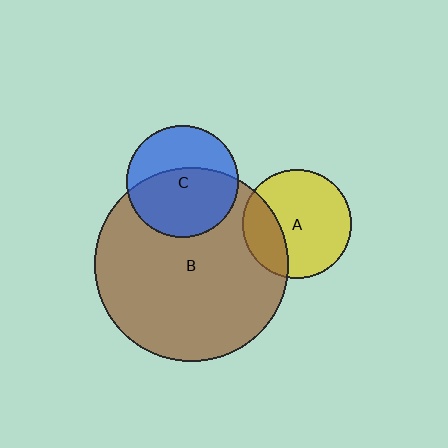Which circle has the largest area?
Circle B (brown).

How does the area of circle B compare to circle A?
Approximately 3.2 times.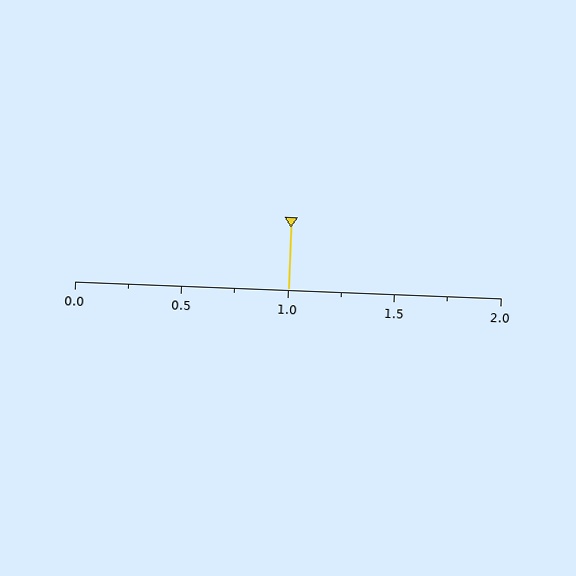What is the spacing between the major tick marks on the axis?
The major ticks are spaced 0.5 apart.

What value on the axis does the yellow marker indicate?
The marker indicates approximately 1.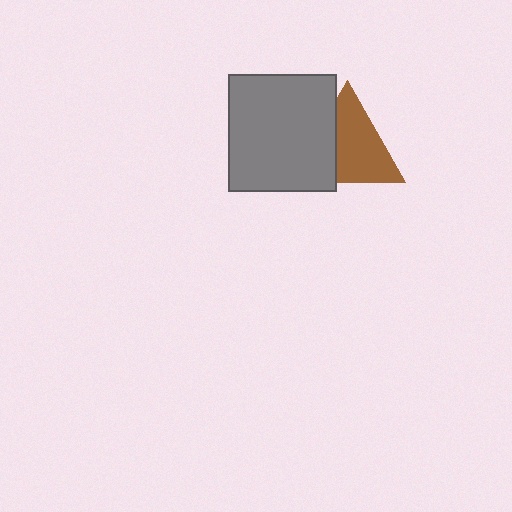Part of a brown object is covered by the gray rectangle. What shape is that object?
It is a triangle.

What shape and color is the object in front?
The object in front is a gray rectangle.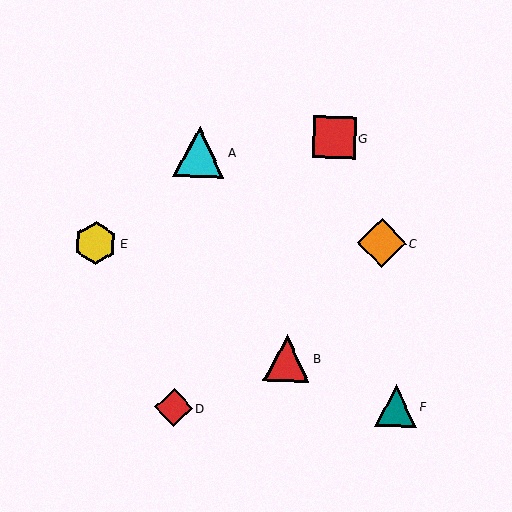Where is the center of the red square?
The center of the red square is at (334, 137).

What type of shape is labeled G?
Shape G is a red square.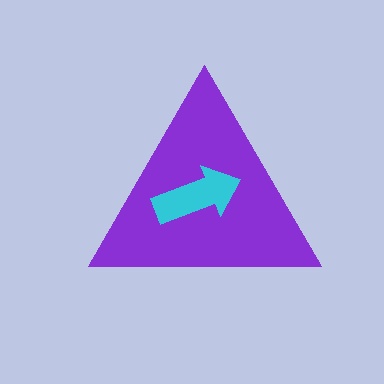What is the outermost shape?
The purple triangle.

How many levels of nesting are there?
2.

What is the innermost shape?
The cyan arrow.